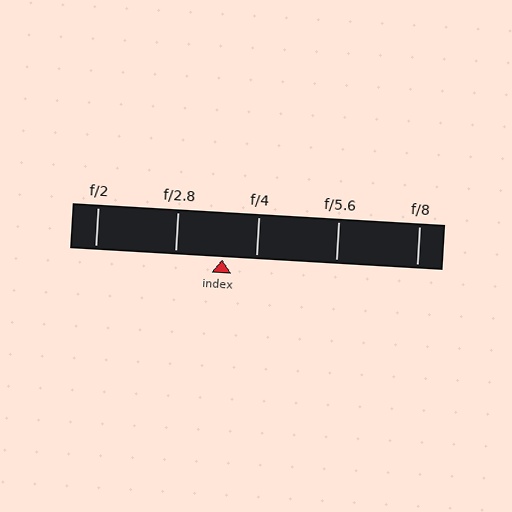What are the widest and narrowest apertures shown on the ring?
The widest aperture shown is f/2 and the narrowest is f/8.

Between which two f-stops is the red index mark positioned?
The index mark is between f/2.8 and f/4.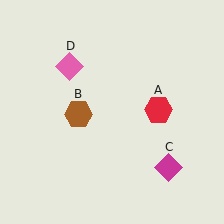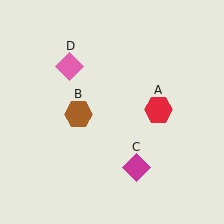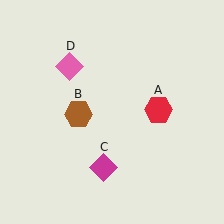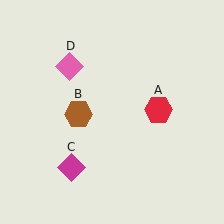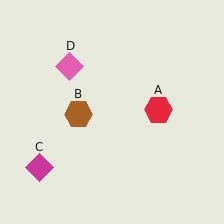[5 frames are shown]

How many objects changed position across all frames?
1 object changed position: magenta diamond (object C).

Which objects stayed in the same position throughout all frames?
Red hexagon (object A) and brown hexagon (object B) and pink diamond (object D) remained stationary.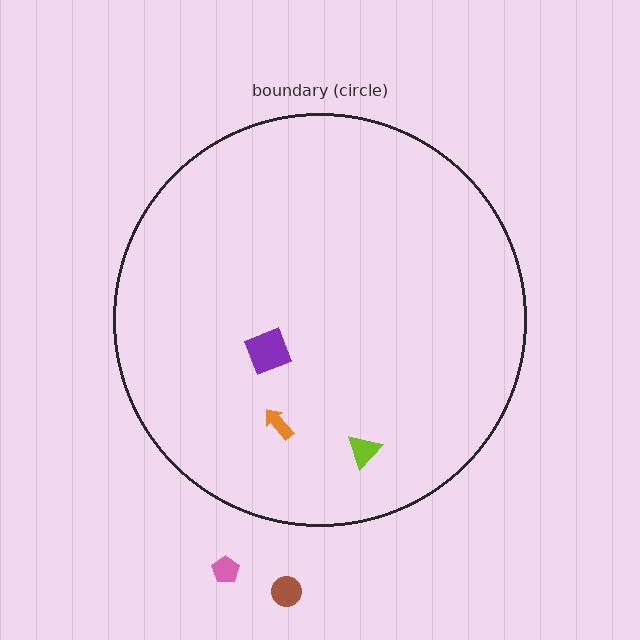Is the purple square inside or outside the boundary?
Inside.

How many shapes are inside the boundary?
3 inside, 2 outside.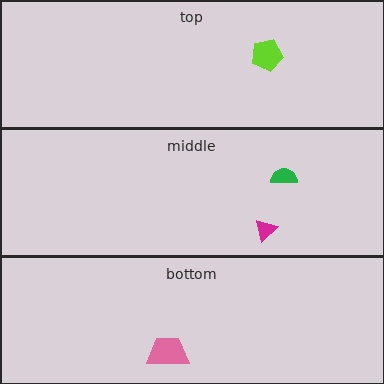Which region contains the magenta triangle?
The middle region.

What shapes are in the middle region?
The green semicircle, the magenta triangle.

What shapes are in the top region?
The lime pentagon.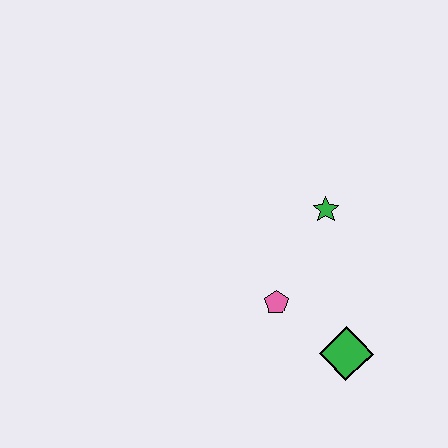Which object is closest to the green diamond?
The pink pentagon is closest to the green diamond.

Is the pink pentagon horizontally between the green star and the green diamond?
No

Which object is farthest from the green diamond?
The green star is farthest from the green diamond.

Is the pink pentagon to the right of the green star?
No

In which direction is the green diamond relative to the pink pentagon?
The green diamond is to the right of the pink pentagon.